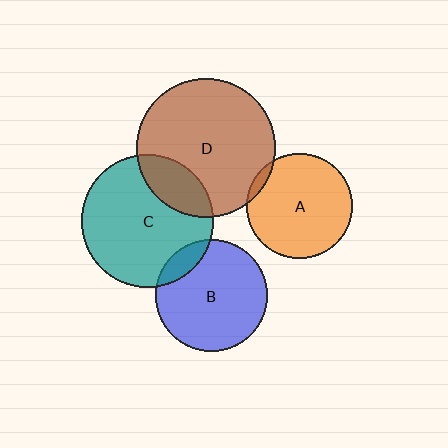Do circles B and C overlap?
Yes.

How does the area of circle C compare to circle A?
Approximately 1.6 times.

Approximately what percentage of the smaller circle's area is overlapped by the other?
Approximately 10%.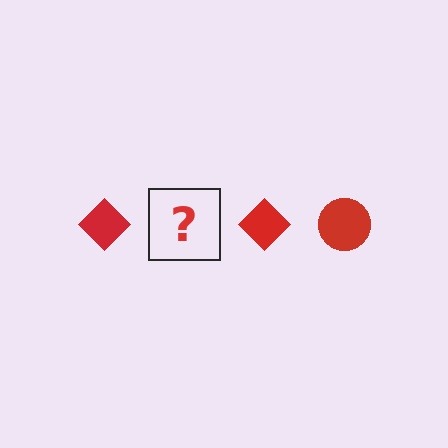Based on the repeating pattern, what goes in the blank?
The blank should be a red circle.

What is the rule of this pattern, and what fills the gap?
The rule is that the pattern cycles through diamond, circle shapes in red. The gap should be filled with a red circle.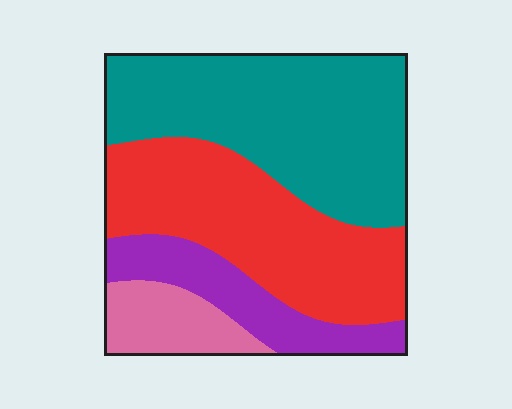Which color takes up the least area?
Pink, at roughly 10%.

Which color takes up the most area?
Teal, at roughly 40%.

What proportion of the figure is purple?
Purple covers about 15% of the figure.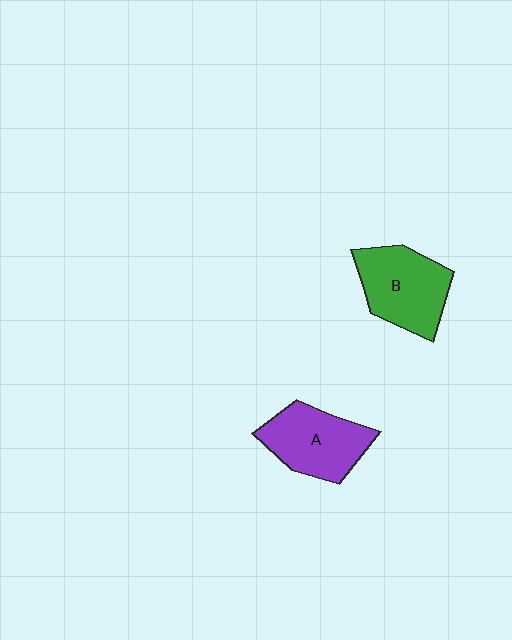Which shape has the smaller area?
Shape A (purple).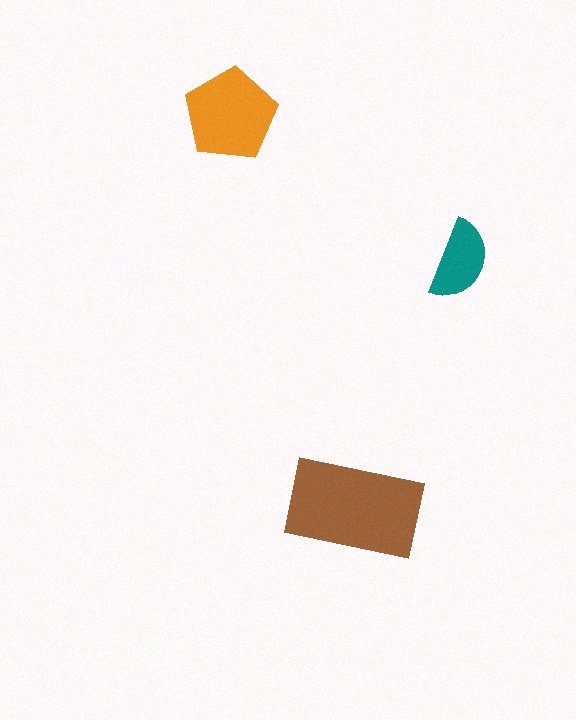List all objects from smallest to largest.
The teal semicircle, the orange pentagon, the brown rectangle.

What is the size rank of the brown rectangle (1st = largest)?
1st.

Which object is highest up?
The orange pentagon is topmost.